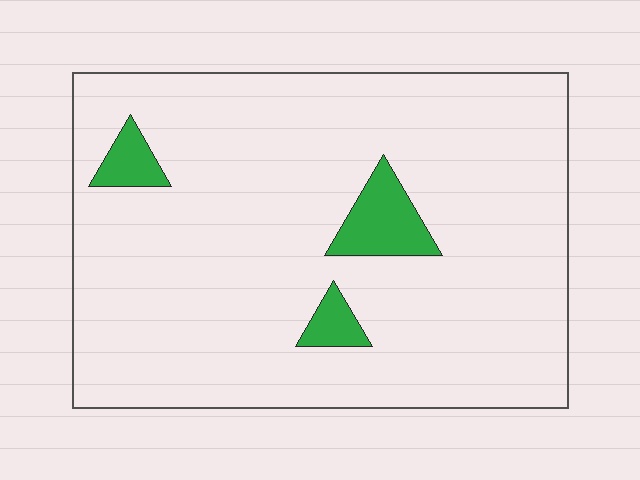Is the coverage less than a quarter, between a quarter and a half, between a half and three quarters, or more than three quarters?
Less than a quarter.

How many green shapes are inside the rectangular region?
3.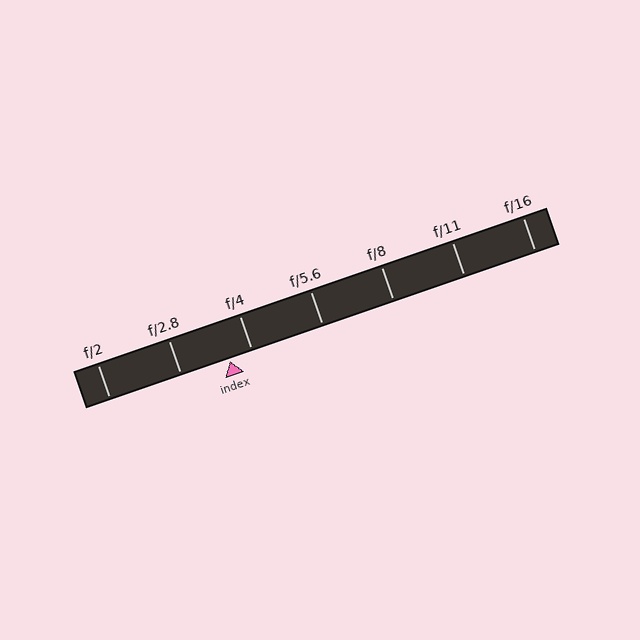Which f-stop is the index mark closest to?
The index mark is closest to f/4.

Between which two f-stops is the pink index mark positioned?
The index mark is between f/2.8 and f/4.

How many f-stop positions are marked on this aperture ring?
There are 7 f-stop positions marked.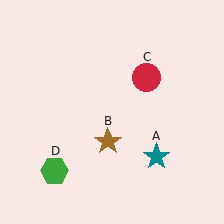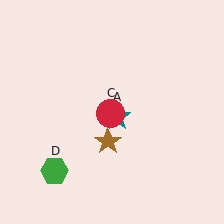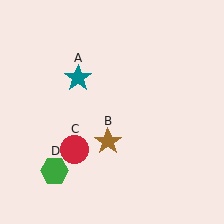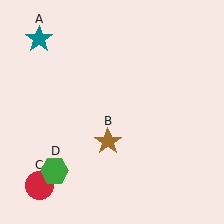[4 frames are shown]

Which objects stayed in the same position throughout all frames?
Brown star (object B) and green hexagon (object D) remained stationary.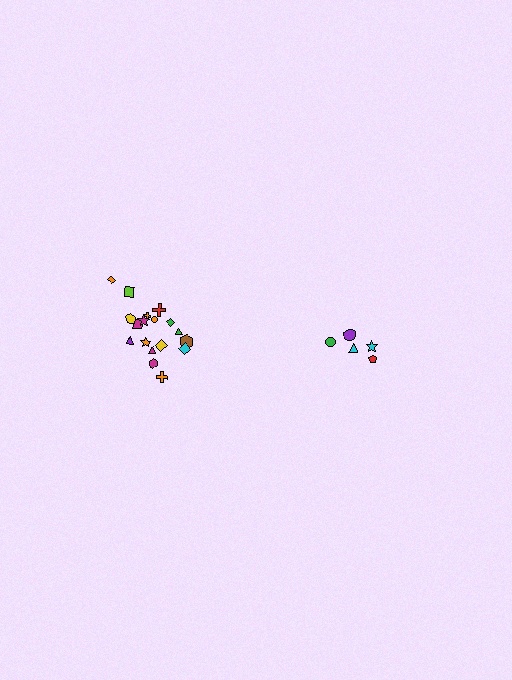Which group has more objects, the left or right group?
The left group.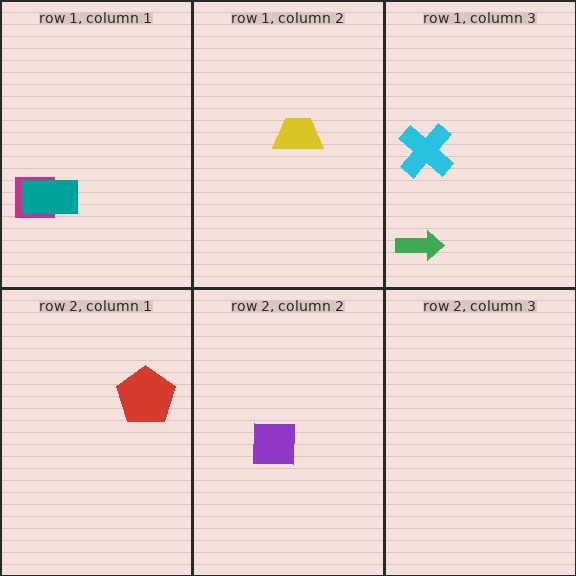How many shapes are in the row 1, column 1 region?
2.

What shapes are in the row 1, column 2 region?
The yellow trapezoid.